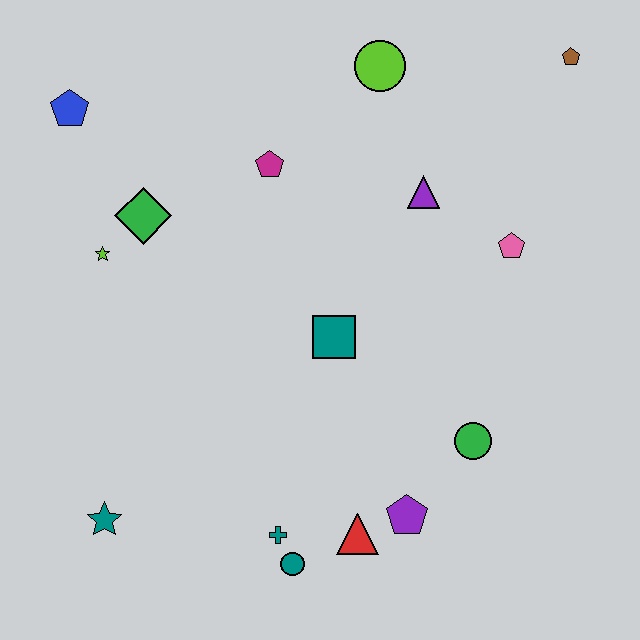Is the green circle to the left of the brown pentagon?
Yes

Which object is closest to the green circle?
The purple pentagon is closest to the green circle.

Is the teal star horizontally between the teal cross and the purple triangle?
No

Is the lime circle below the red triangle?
No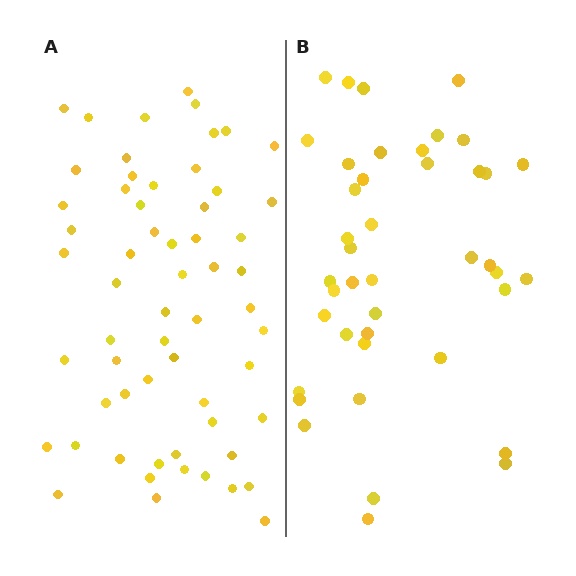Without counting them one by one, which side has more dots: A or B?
Region A (the left region) has more dots.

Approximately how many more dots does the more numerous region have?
Region A has approximately 20 more dots than region B.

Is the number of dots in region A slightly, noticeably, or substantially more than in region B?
Region A has noticeably more, but not dramatically so. The ratio is roughly 1.4 to 1.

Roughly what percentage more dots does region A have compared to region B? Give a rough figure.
About 45% more.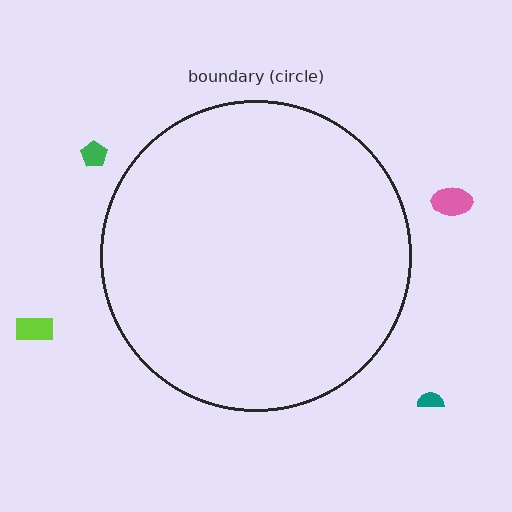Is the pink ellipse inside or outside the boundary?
Outside.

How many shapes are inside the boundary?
0 inside, 4 outside.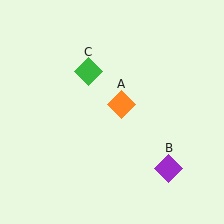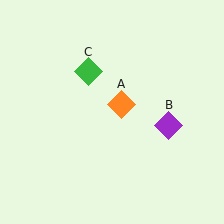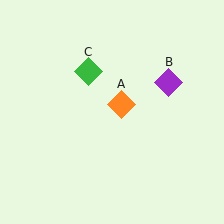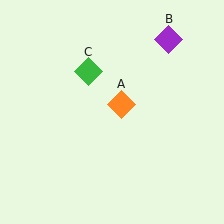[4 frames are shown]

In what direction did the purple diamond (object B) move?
The purple diamond (object B) moved up.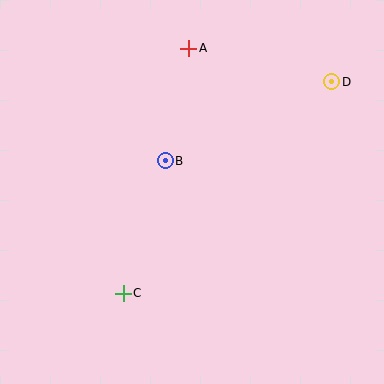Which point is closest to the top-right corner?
Point D is closest to the top-right corner.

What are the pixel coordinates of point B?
Point B is at (165, 161).